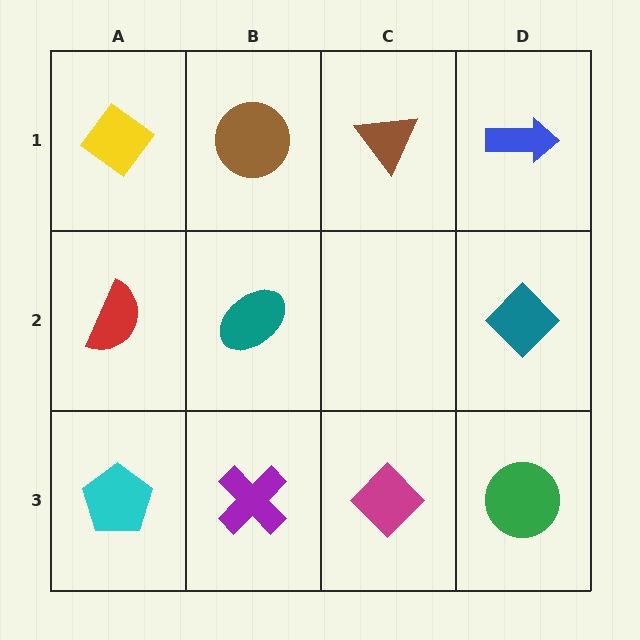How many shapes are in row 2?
3 shapes.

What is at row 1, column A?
A yellow diamond.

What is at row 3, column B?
A purple cross.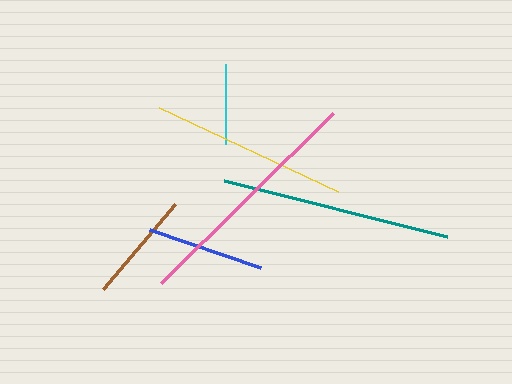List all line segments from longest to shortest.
From longest to shortest: pink, teal, yellow, blue, brown, cyan.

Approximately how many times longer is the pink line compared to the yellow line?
The pink line is approximately 1.2 times the length of the yellow line.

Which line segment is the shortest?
The cyan line is the shortest at approximately 80 pixels.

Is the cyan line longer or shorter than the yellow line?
The yellow line is longer than the cyan line.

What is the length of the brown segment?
The brown segment is approximately 112 pixels long.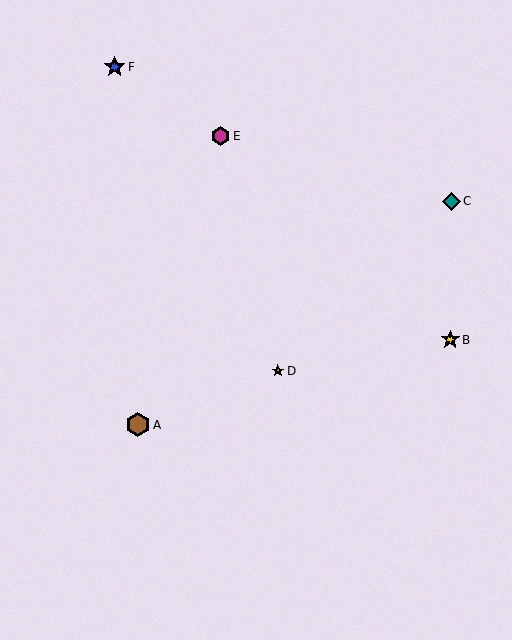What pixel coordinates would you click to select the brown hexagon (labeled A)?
Click at (138, 425) to select the brown hexagon A.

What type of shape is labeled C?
Shape C is a teal diamond.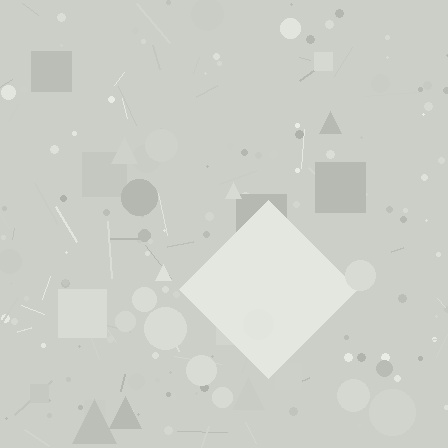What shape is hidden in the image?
A diamond is hidden in the image.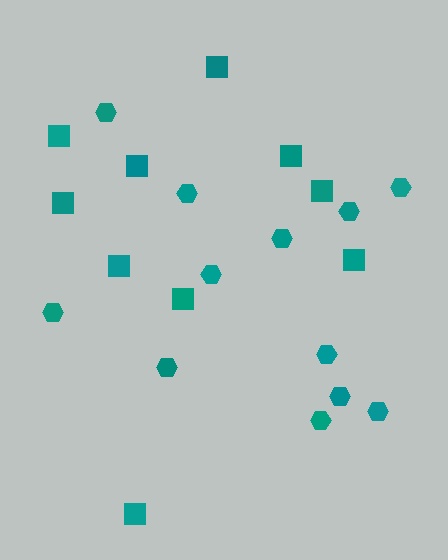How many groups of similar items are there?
There are 2 groups: one group of squares (10) and one group of hexagons (12).